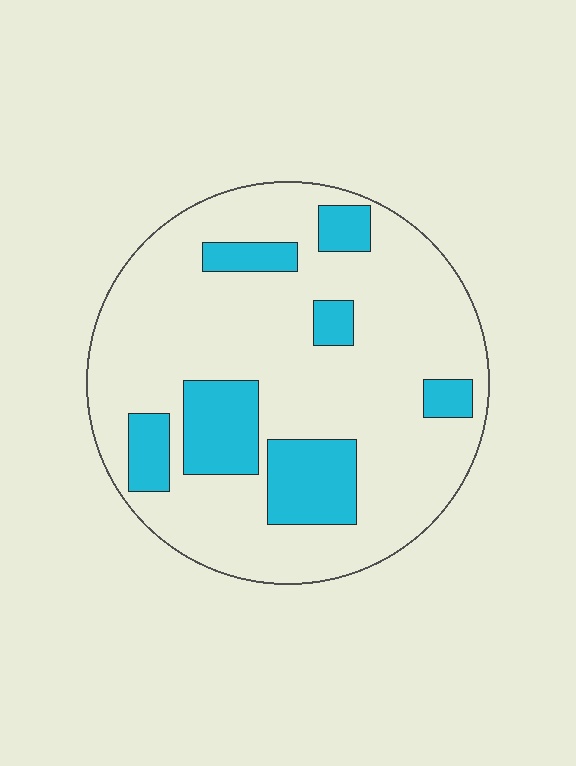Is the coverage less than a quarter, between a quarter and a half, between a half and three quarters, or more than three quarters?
Less than a quarter.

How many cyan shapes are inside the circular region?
7.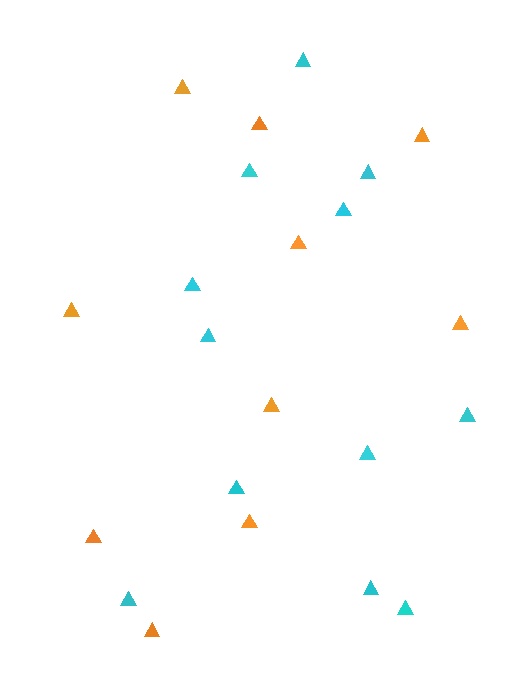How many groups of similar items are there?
There are 2 groups: one group of orange triangles (10) and one group of cyan triangles (12).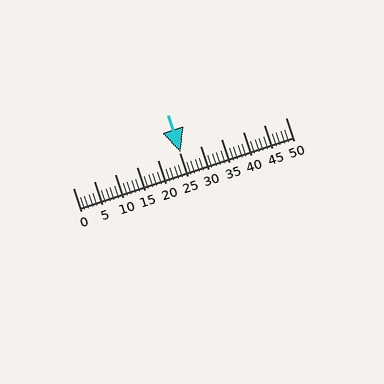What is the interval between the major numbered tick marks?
The major tick marks are spaced 5 units apart.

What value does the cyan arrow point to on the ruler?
The cyan arrow points to approximately 25.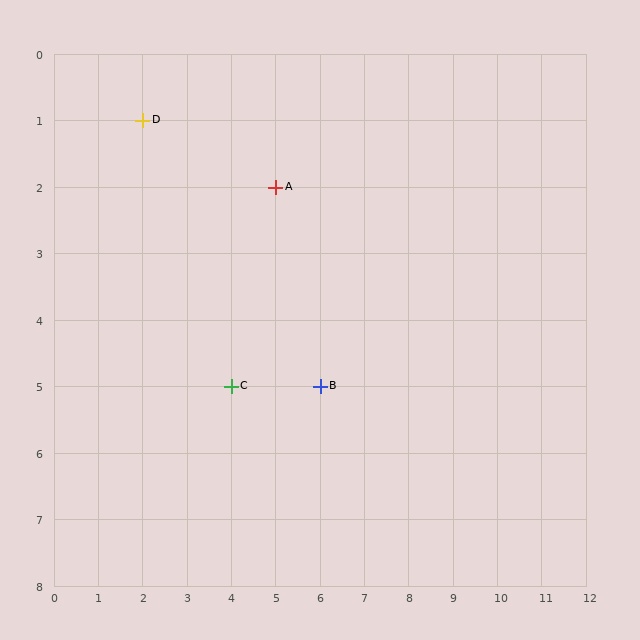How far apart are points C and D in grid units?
Points C and D are 2 columns and 4 rows apart (about 4.5 grid units diagonally).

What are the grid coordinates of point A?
Point A is at grid coordinates (5, 2).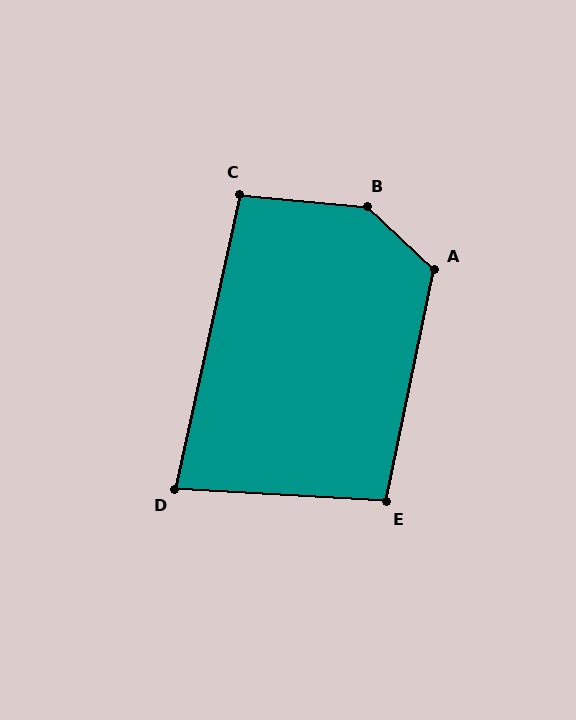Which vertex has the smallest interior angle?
D, at approximately 81 degrees.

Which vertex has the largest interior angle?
B, at approximately 143 degrees.